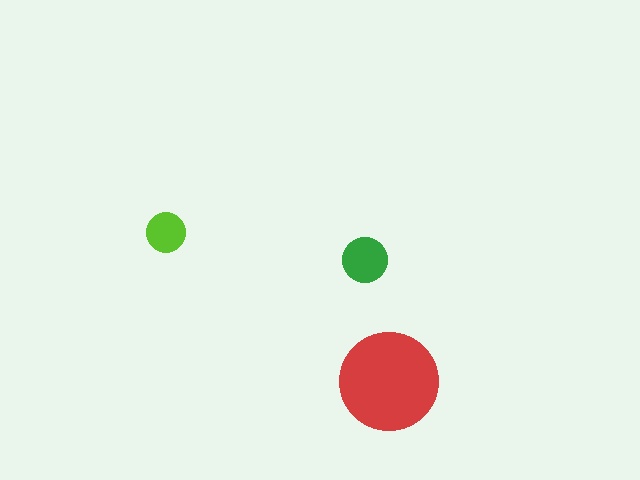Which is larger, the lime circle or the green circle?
The green one.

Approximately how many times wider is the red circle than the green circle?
About 2 times wider.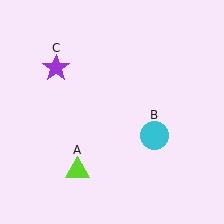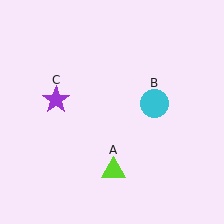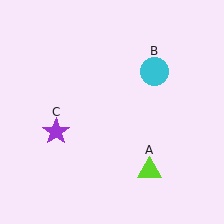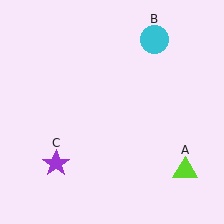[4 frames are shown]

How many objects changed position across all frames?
3 objects changed position: lime triangle (object A), cyan circle (object B), purple star (object C).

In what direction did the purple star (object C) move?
The purple star (object C) moved down.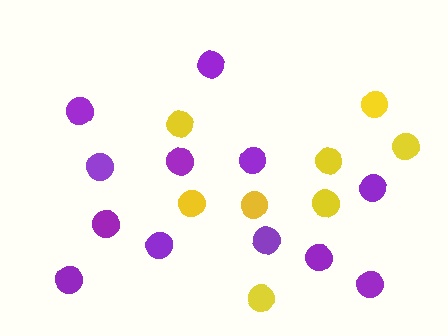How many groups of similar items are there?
There are 2 groups: one group of purple circles (12) and one group of yellow circles (8).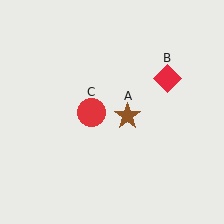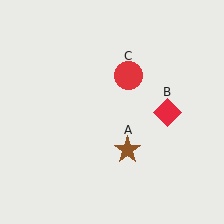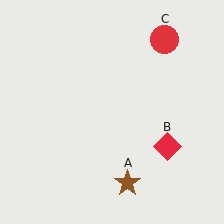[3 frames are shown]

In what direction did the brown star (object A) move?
The brown star (object A) moved down.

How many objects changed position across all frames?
3 objects changed position: brown star (object A), red diamond (object B), red circle (object C).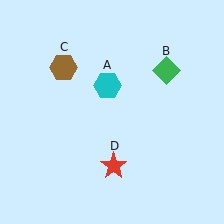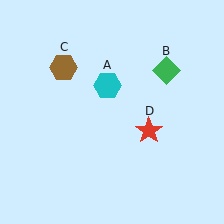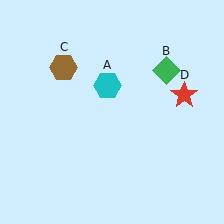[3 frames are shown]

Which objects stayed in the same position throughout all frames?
Cyan hexagon (object A) and green diamond (object B) and brown hexagon (object C) remained stationary.